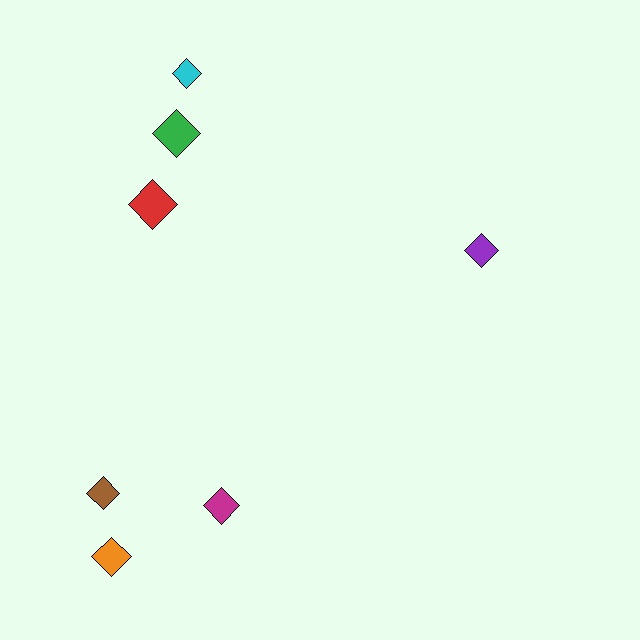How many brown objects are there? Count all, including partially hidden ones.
There is 1 brown object.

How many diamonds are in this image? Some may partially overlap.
There are 7 diamonds.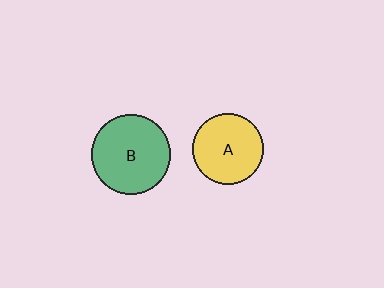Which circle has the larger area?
Circle B (green).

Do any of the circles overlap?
No, none of the circles overlap.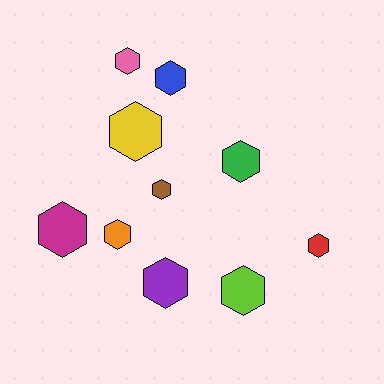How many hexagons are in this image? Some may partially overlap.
There are 10 hexagons.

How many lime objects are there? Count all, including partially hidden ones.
There is 1 lime object.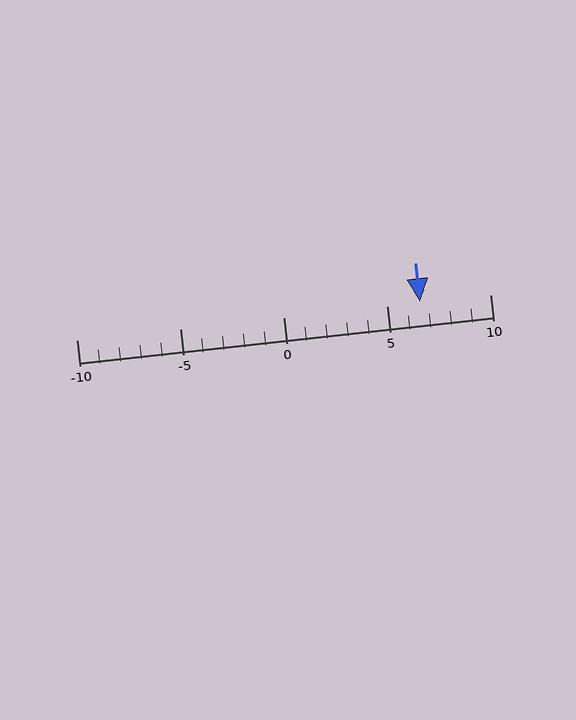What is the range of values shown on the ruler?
The ruler shows values from -10 to 10.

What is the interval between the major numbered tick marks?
The major tick marks are spaced 5 units apart.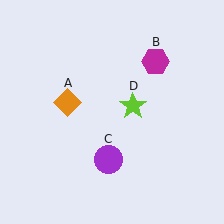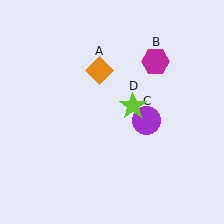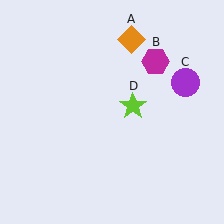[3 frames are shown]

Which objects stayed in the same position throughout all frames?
Magenta hexagon (object B) and lime star (object D) remained stationary.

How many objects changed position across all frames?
2 objects changed position: orange diamond (object A), purple circle (object C).